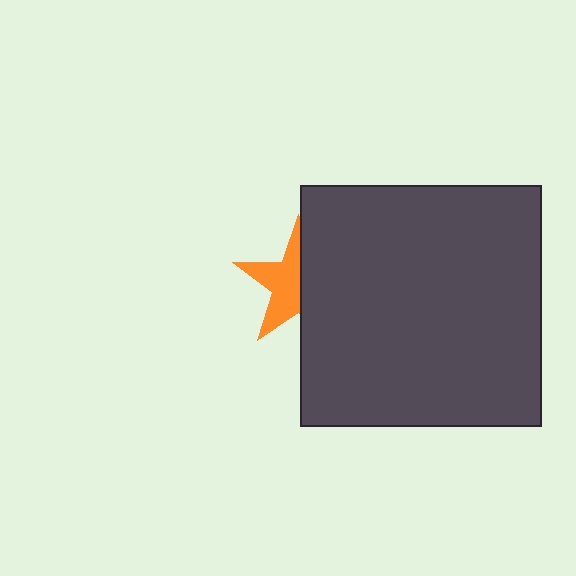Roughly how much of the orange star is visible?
About half of it is visible (roughly 52%).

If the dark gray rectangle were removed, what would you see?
You would see the complete orange star.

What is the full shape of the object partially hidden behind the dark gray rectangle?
The partially hidden object is an orange star.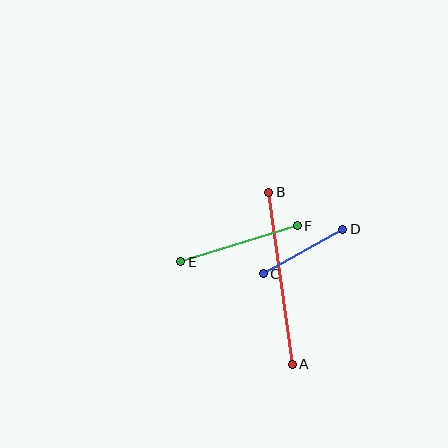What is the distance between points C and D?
The distance is approximately 91 pixels.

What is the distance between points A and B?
The distance is approximately 174 pixels.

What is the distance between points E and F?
The distance is approximately 122 pixels.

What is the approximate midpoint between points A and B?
The midpoint is at approximately (281, 278) pixels.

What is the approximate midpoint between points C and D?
The midpoint is at approximately (303, 252) pixels.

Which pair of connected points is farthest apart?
Points A and B are farthest apart.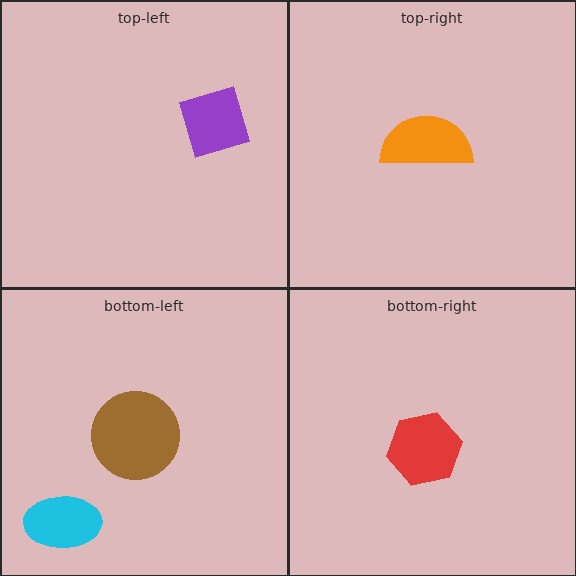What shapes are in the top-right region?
The orange semicircle.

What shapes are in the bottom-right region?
The red hexagon.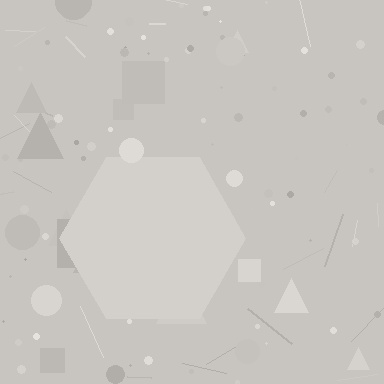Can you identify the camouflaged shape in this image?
The camouflaged shape is a hexagon.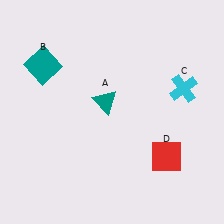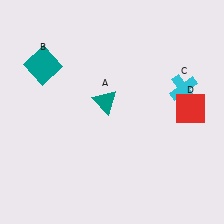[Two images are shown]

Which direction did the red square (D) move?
The red square (D) moved up.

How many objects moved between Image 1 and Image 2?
1 object moved between the two images.